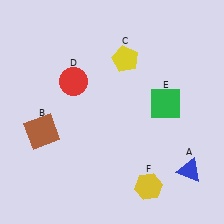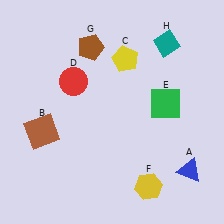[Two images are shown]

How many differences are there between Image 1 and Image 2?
There are 2 differences between the two images.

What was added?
A brown pentagon (G), a teal diamond (H) were added in Image 2.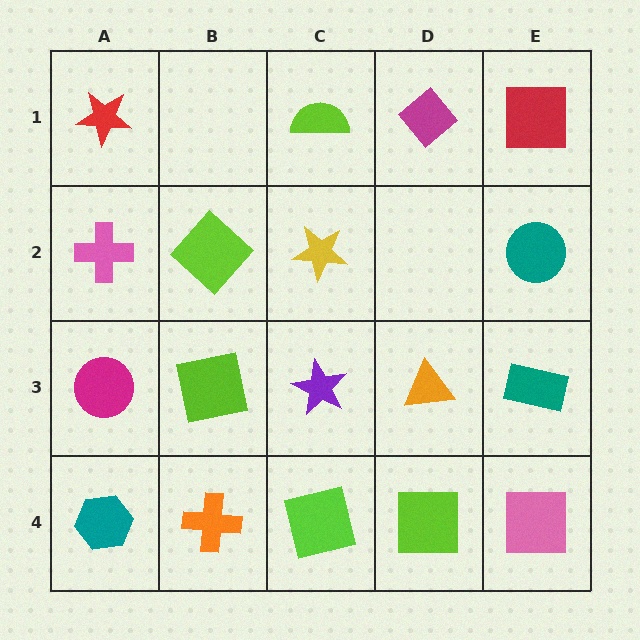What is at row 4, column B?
An orange cross.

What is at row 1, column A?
A red star.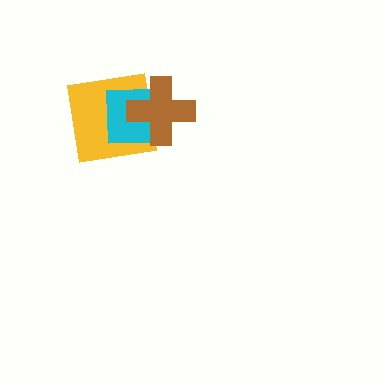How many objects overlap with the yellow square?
2 objects overlap with the yellow square.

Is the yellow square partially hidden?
Yes, it is partially covered by another shape.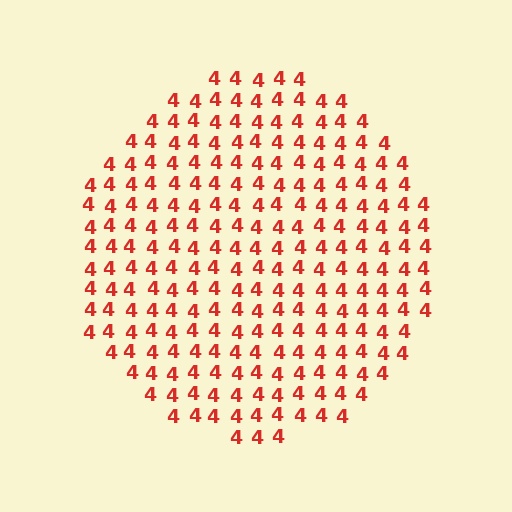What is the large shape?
The large shape is a circle.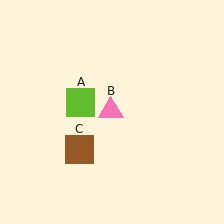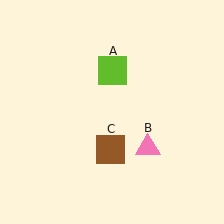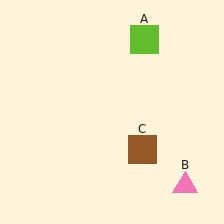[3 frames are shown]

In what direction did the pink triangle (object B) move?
The pink triangle (object B) moved down and to the right.